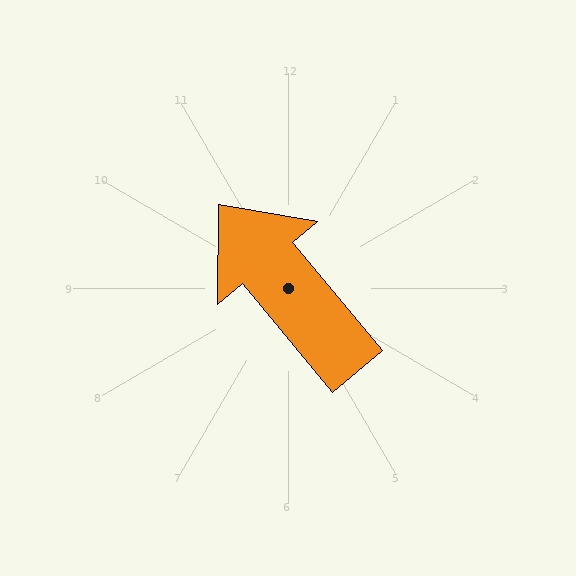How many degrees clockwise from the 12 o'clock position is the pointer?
Approximately 320 degrees.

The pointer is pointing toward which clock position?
Roughly 11 o'clock.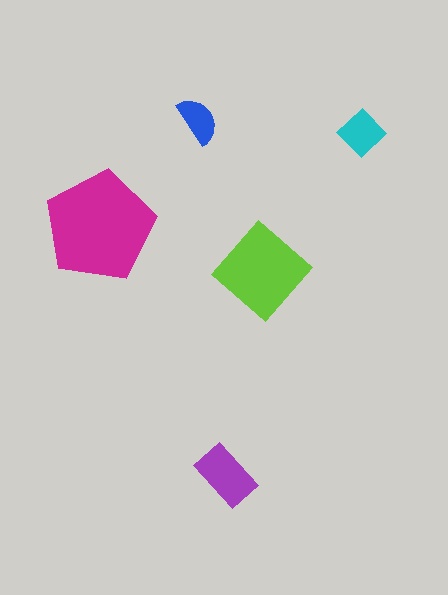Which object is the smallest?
The blue semicircle.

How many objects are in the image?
There are 5 objects in the image.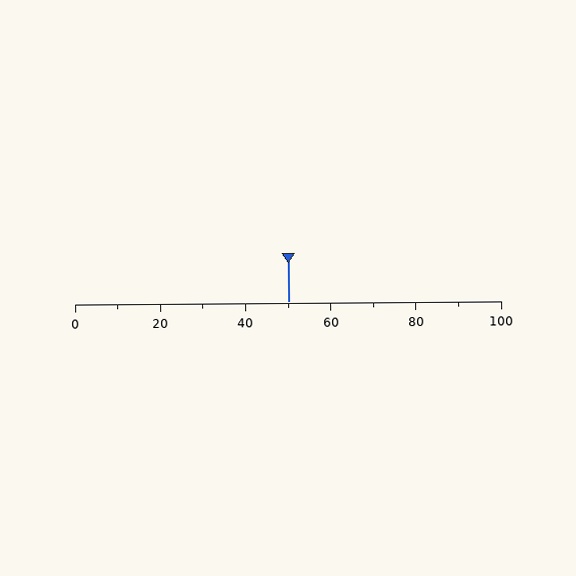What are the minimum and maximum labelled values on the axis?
The axis runs from 0 to 100.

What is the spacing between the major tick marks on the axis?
The major ticks are spaced 20 apart.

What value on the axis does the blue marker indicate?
The marker indicates approximately 50.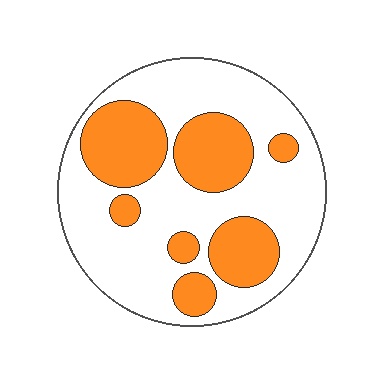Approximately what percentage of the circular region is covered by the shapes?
Approximately 35%.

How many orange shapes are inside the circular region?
7.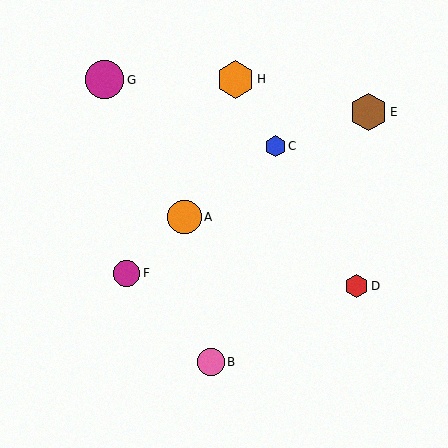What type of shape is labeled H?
Shape H is an orange hexagon.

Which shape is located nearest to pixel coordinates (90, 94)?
The magenta circle (labeled G) at (105, 80) is nearest to that location.